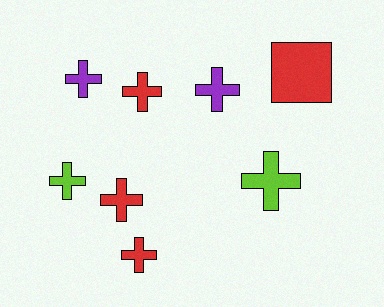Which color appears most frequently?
Red, with 4 objects.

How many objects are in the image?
There are 8 objects.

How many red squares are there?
There is 1 red square.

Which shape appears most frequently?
Cross, with 7 objects.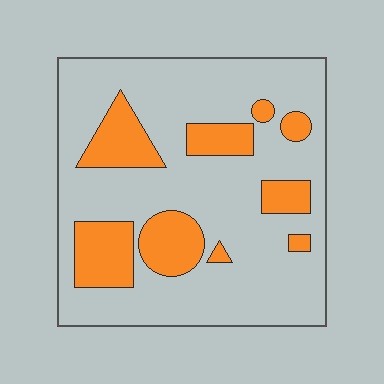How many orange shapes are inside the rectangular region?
9.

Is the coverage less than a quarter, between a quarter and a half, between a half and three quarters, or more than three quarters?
Less than a quarter.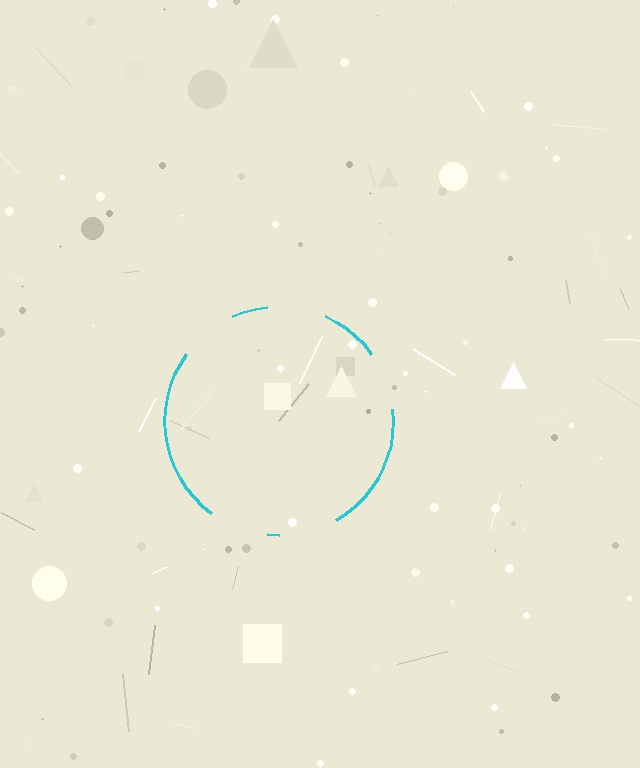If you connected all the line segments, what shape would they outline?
They would outline a circle.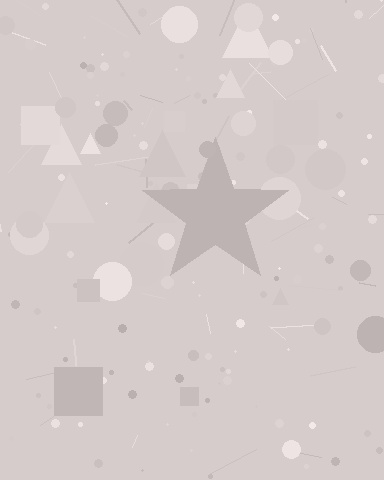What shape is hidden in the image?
A star is hidden in the image.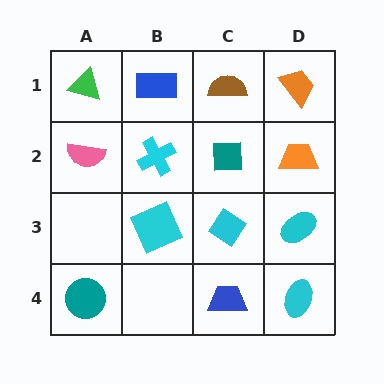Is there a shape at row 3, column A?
No, that cell is empty.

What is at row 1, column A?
A green triangle.